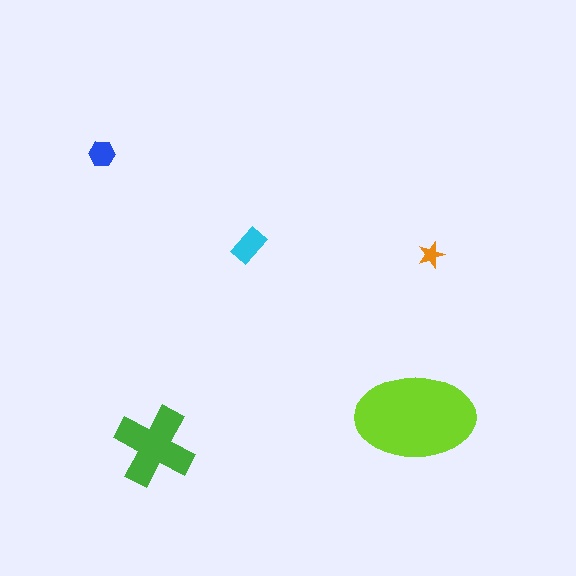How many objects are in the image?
There are 5 objects in the image.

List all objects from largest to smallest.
The lime ellipse, the green cross, the cyan rectangle, the blue hexagon, the orange star.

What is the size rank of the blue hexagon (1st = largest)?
4th.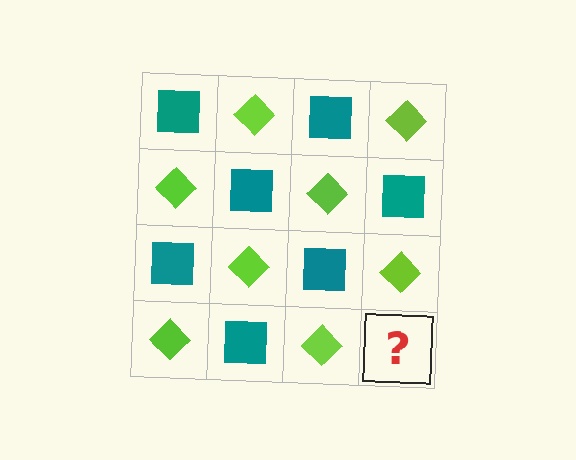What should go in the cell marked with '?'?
The missing cell should contain a teal square.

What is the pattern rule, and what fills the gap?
The rule is that it alternates teal square and lime diamond in a checkerboard pattern. The gap should be filled with a teal square.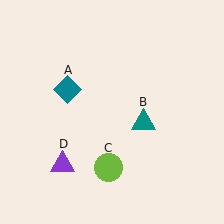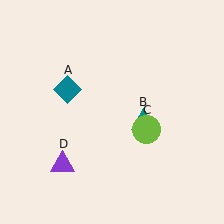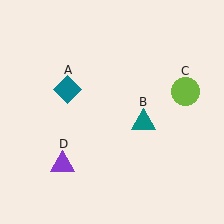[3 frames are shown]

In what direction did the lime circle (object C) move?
The lime circle (object C) moved up and to the right.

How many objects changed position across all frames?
1 object changed position: lime circle (object C).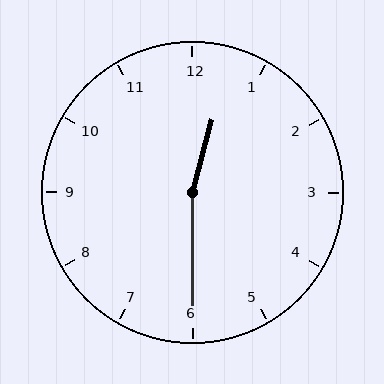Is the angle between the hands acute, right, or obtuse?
It is obtuse.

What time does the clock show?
12:30.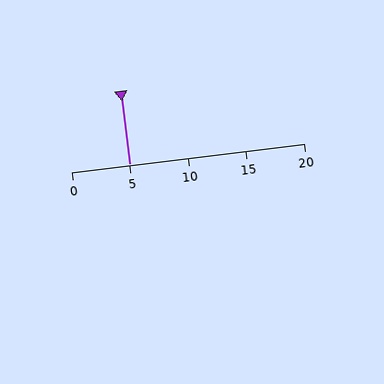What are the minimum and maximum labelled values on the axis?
The axis runs from 0 to 20.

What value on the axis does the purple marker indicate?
The marker indicates approximately 5.